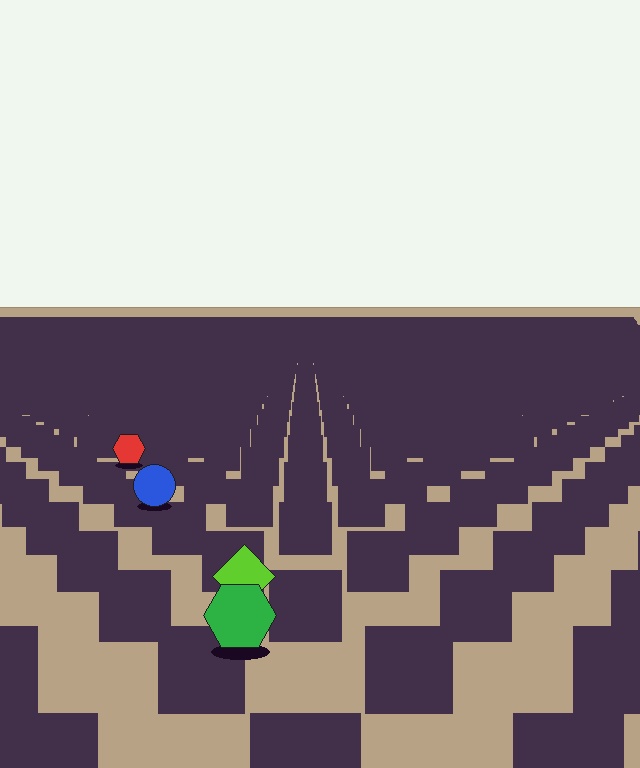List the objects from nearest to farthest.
From nearest to farthest: the green hexagon, the lime diamond, the blue circle, the red hexagon.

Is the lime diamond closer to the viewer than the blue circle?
Yes. The lime diamond is closer — you can tell from the texture gradient: the ground texture is coarser near it.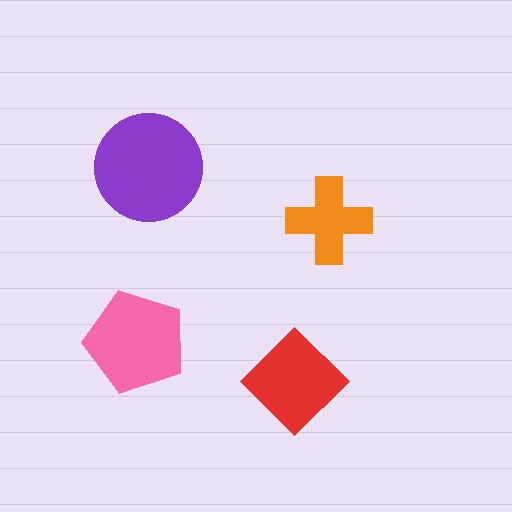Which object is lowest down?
The red diamond is bottommost.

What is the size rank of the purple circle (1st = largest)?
1st.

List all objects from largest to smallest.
The purple circle, the pink pentagon, the red diamond, the orange cross.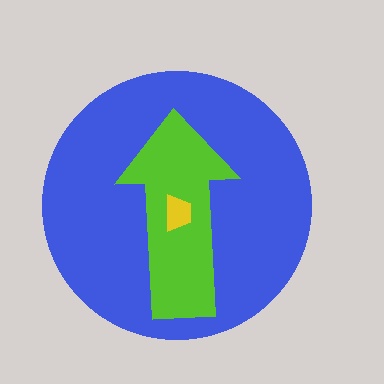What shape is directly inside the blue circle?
The lime arrow.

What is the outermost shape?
The blue circle.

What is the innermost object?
The yellow trapezoid.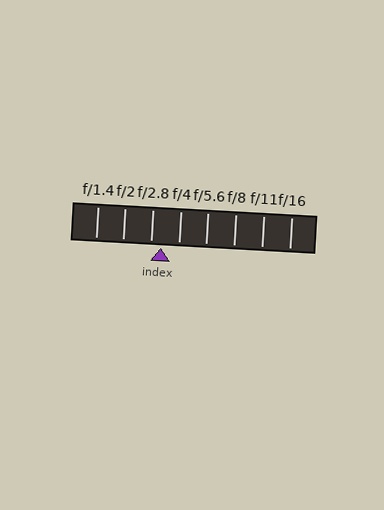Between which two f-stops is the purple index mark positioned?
The index mark is between f/2.8 and f/4.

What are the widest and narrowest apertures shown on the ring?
The widest aperture shown is f/1.4 and the narrowest is f/16.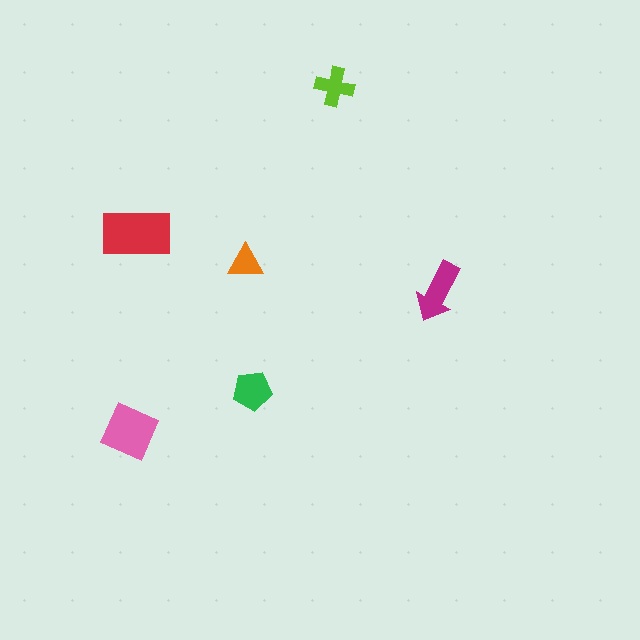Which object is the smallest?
The orange triangle.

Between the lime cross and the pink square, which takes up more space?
The pink square.